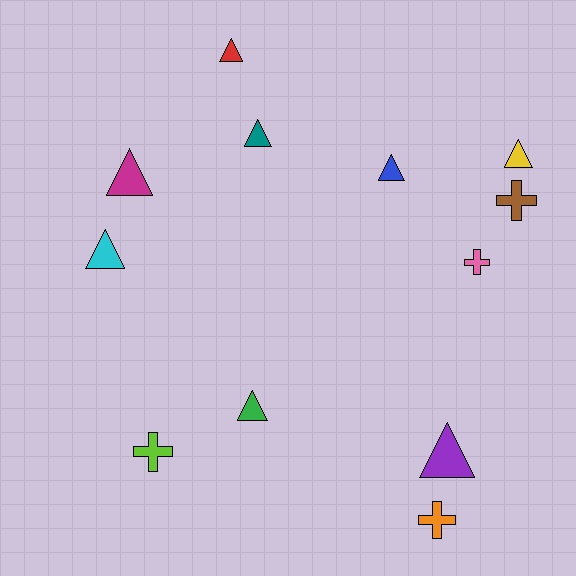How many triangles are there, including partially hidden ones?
There are 8 triangles.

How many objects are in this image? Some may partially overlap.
There are 12 objects.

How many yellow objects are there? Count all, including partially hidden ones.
There is 1 yellow object.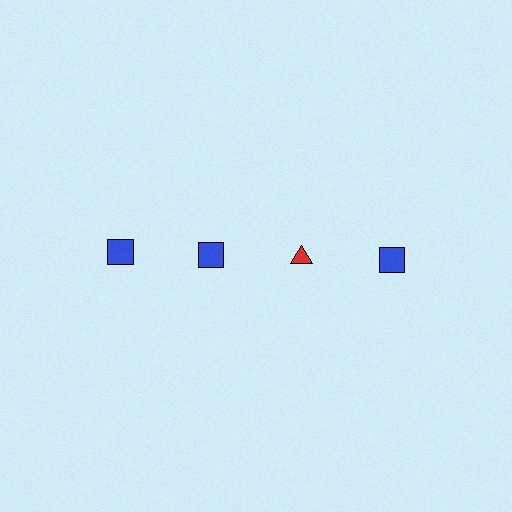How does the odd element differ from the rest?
It differs in both color (red instead of blue) and shape (triangle instead of square).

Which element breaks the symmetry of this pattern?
The red triangle in the top row, center column breaks the symmetry. All other shapes are blue squares.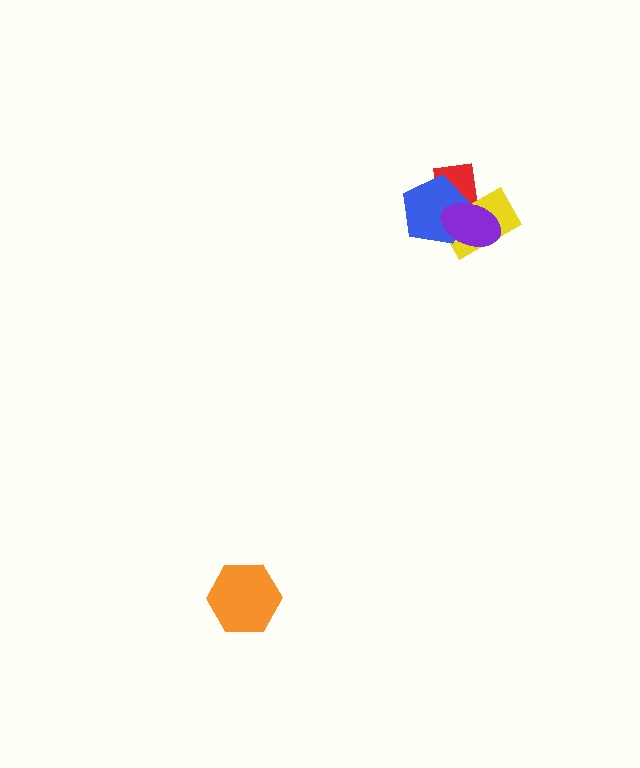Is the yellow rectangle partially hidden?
Yes, it is partially covered by another shape.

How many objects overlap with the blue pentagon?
3 objects overlap with the blue pentagon.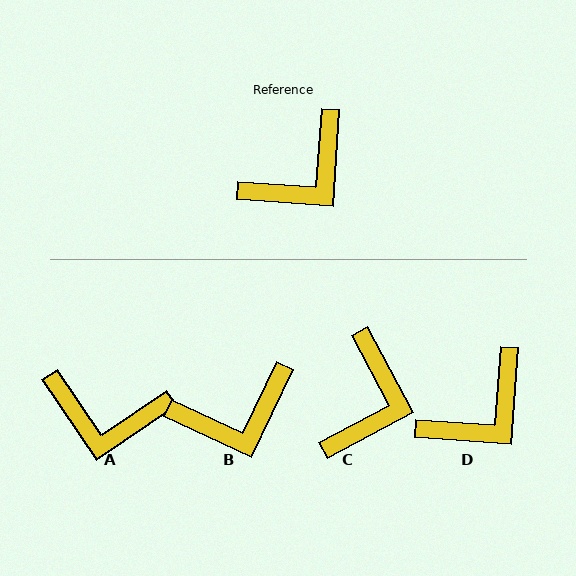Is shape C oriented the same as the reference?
No, it is off by about 32 degrees.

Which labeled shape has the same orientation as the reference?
D.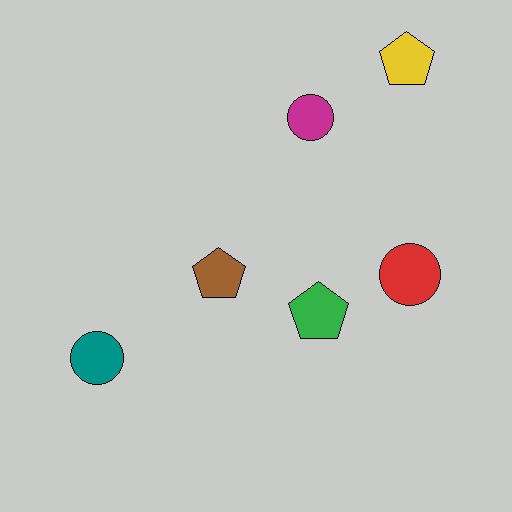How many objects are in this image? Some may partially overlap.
There are 6 objects.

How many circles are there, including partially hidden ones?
There are 3 circles.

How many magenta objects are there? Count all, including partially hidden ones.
There is 1 magenta object.